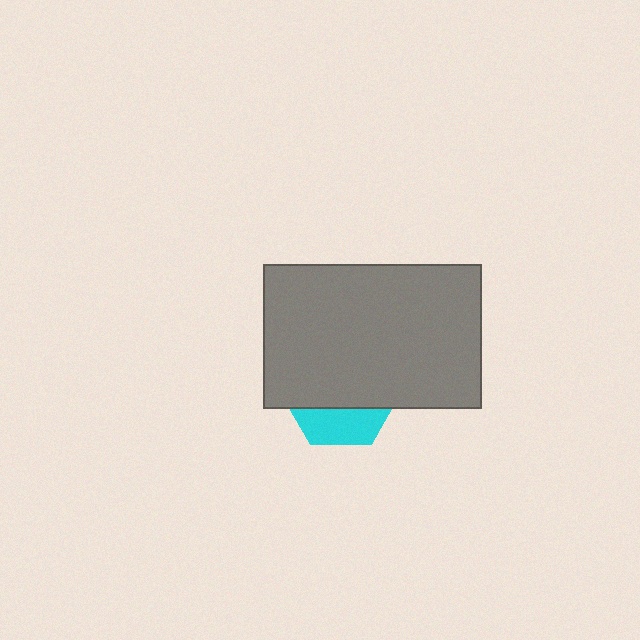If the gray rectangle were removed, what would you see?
You would see the complete cyan hexagon.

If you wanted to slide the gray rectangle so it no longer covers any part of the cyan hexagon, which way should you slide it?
Slide it up — that is the most direct way to separate the two shapes.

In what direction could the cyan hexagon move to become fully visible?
The cyan hexagon could move down. That would shift it out from behind the gray rectangle entirely.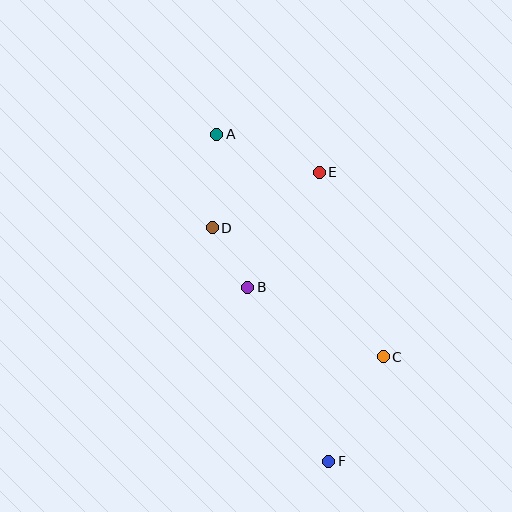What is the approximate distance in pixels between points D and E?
The distance between D and E is approximately 121 pixels.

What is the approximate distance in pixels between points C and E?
The distance between C and E is approximately 196 pixels.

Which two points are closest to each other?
Points B and D are closest to each other.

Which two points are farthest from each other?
Points A and F are farthest from each other.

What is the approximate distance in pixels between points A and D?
The distance between A and D is approximately 94 pixels.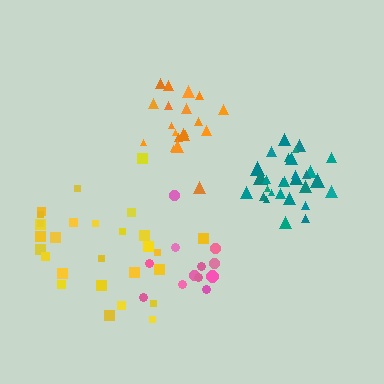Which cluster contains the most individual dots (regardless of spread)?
Teal (30).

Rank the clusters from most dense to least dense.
teal, orange, pink, yellow.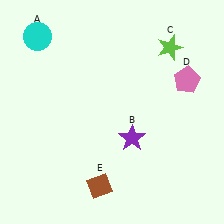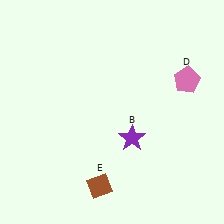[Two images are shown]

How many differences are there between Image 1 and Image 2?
There are 2 differences between the two images.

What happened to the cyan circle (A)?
The cyan circle (A) was removed in Image 2. It was in the top-left area of Image 1.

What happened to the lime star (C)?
The lime star (C) was removed in Image 2. It was in the top-right area of Image 1.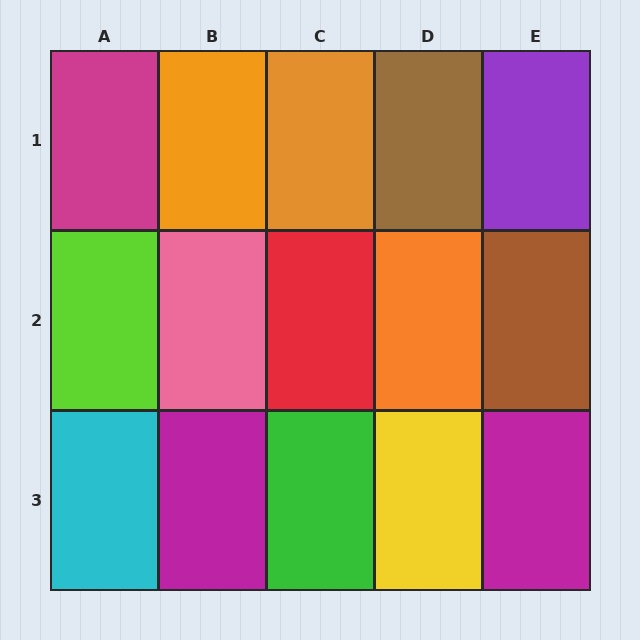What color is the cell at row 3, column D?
Yellow.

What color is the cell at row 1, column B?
Orange.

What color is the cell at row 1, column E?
Purple.